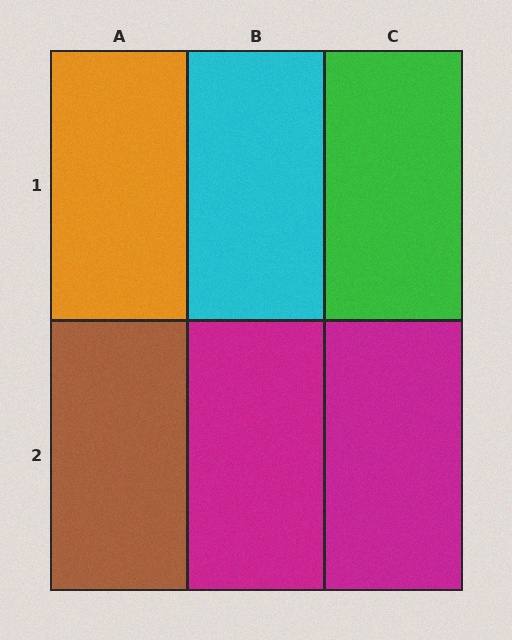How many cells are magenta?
2 cells are magenta.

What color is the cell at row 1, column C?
Green.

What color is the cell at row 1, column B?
Cyan.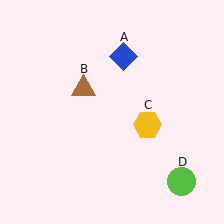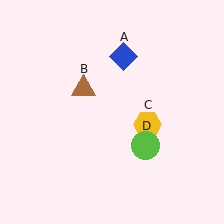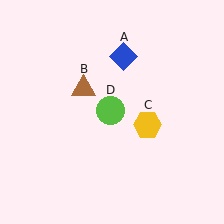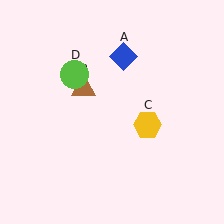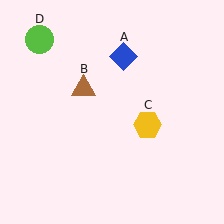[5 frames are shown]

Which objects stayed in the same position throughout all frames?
Blue diamond (object A) and brown triangle (object B) and yellow hexagon (object C) remained stationary.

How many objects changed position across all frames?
1 object changed position: lime circle (object D).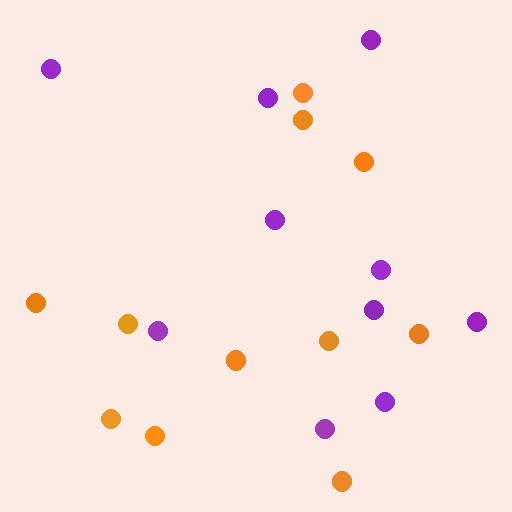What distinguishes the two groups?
There are 2 groups: one group of purple circles (10) and one group of orange circles (11).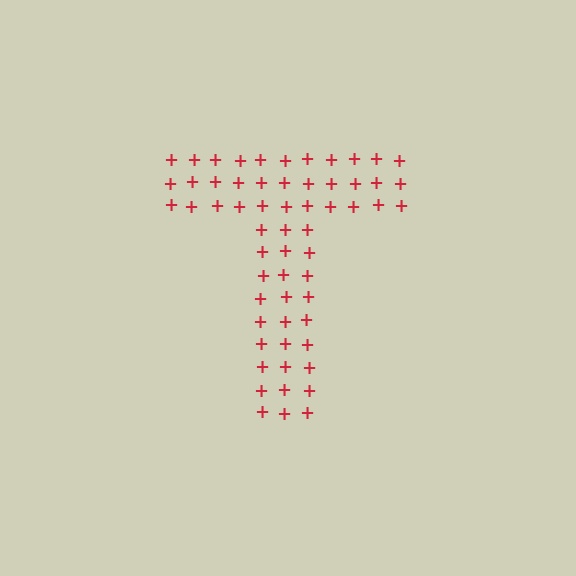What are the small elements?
The small elements are plus signs.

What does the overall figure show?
The overall figure shows the letter T.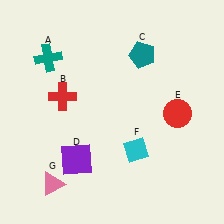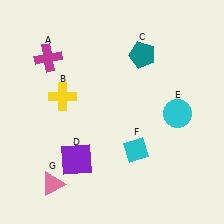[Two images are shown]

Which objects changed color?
A changed from teal to magenta. B changed from red to yellow. E changed from red to cyan.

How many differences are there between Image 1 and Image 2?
There are 3 differences between the two images.